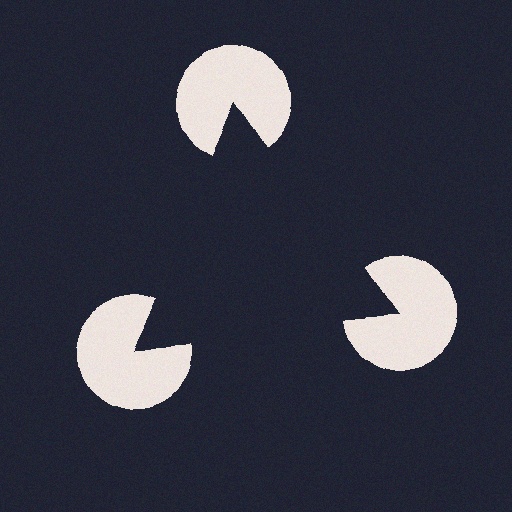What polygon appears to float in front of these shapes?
An illusory triangle — its edges are inferred from the aligned wedge cuts in the pac-man discs, not physically drawn.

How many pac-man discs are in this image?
There are 3 — one at each vertex of the illusory triangle.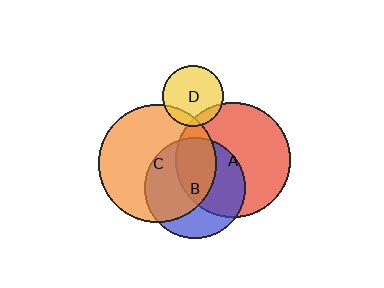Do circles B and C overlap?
Yes.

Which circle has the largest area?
Circle C (orange).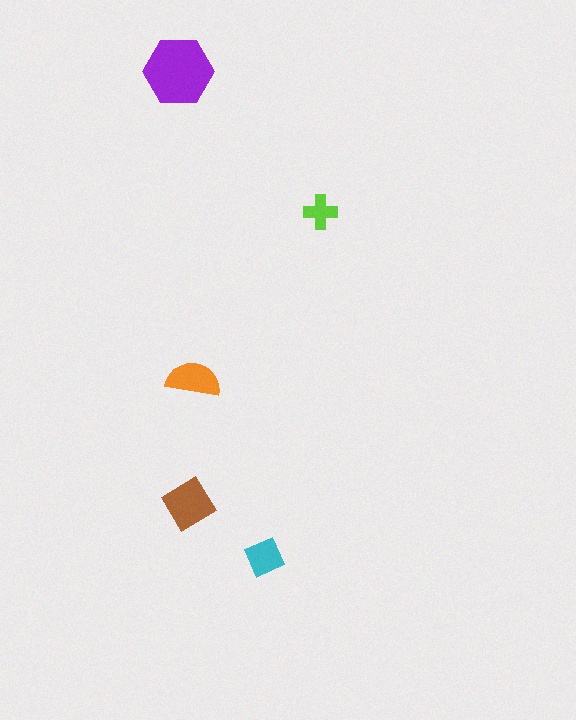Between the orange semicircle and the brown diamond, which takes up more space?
The brown diamond.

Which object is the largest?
The purple hexagon.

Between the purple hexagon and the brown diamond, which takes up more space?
The purple hexagon.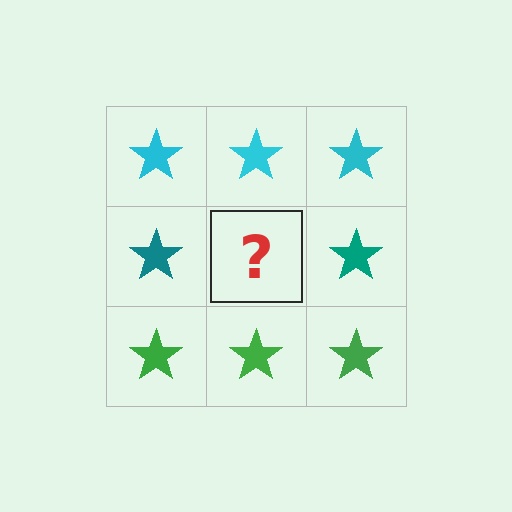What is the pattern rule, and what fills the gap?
The rule is that each row has a consistent color. The gap should be filled with a teal star.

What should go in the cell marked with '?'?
The missing cell should contain a teal star.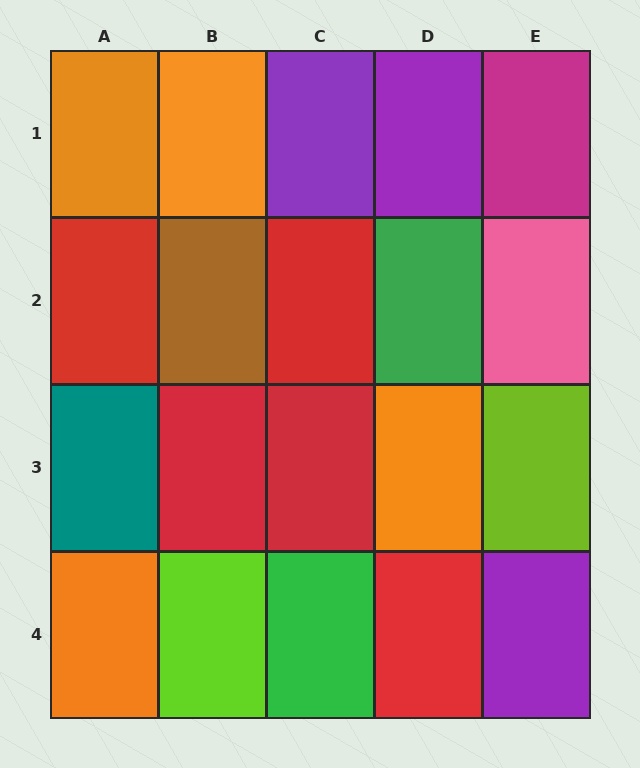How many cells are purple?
3 cells are purple.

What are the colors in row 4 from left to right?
Orange, lime, green, red, purple.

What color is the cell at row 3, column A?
Teal.